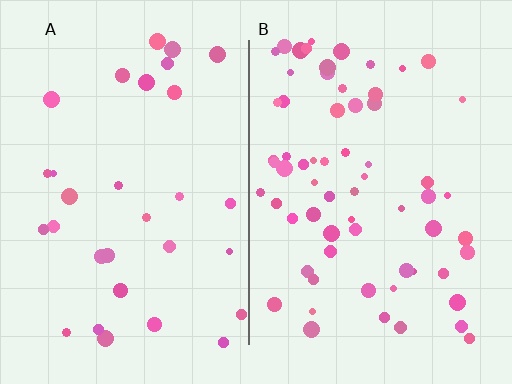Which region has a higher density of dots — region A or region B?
B (the right).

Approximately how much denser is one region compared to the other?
Approximately 2.1× — region B over region A.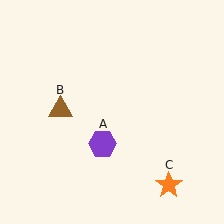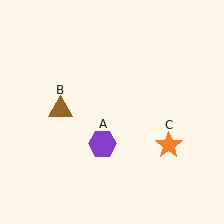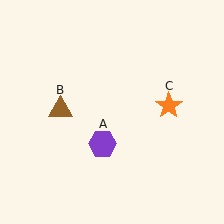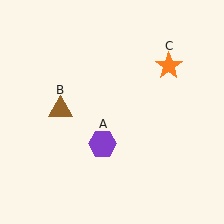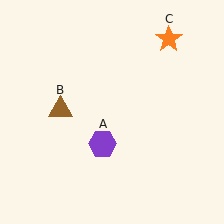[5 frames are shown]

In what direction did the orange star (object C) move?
The orange star (object C) moved up.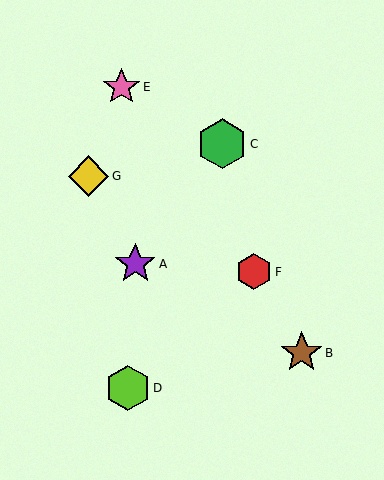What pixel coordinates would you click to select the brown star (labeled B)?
Click at (302, 353) to select the brown star B.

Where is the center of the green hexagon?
The center of the green hexagon is at (222, 144).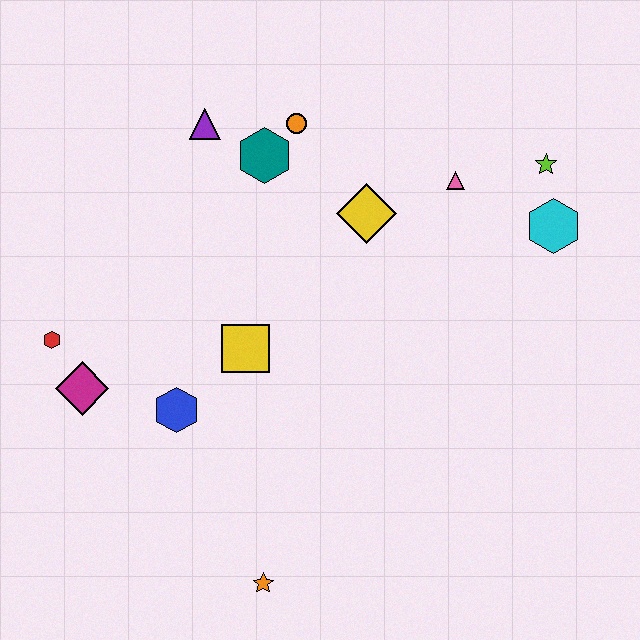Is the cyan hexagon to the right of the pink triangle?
Yes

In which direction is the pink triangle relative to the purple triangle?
The pink triangle is to the right of the purple triangle.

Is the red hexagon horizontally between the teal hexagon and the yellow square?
No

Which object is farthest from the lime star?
The red hexagon is farthest from the lime star.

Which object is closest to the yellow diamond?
The pink triangle is closest to the yellow diamond.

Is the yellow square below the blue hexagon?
No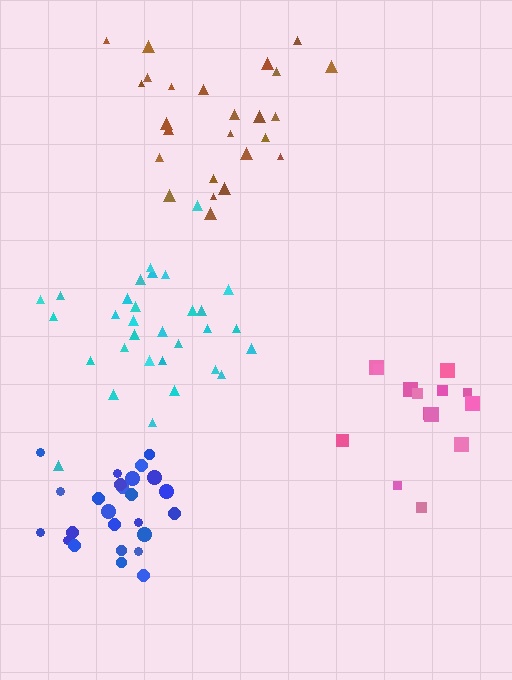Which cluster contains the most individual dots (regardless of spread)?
Cyan (31).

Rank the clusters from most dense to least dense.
blue, brown, cyan, pink.